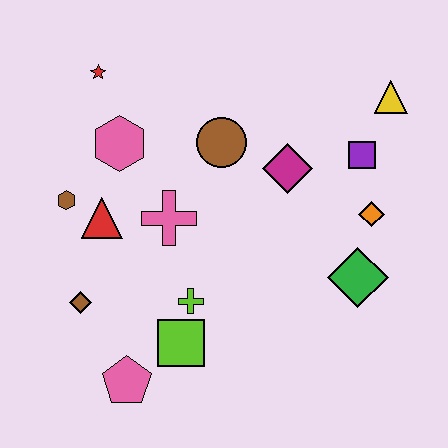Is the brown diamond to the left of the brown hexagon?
No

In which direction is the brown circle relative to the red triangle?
The brown circle is to the right of the red triangle.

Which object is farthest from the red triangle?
The yellow triangle is farthest from the red triangle.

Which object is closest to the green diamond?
The orange diamond is closest to the green diamond.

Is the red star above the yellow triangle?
Yes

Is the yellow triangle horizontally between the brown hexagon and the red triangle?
No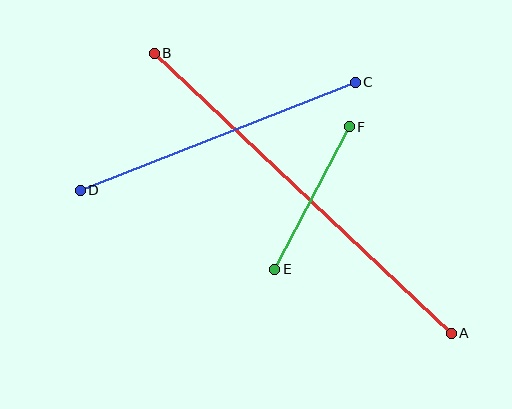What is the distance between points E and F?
The distance is approximately 161 pixels.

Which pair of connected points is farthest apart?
Points A and B are farthest apart.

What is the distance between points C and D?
The distance is approximately 295 pixels.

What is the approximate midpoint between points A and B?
The midpoint is at approximately (303, 193) pixels.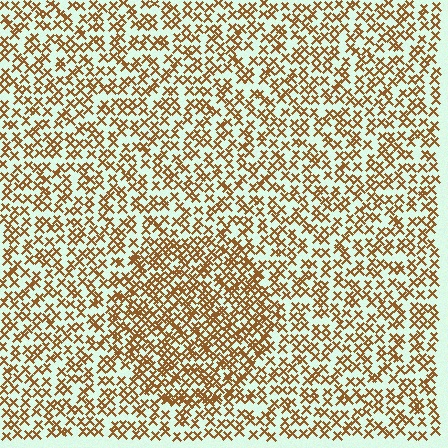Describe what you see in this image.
The image contains small brown elements arranged at two different densities. A circle-shaped region is visible where the elements are more densely packed than the surrounding area.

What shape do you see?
I see a circle.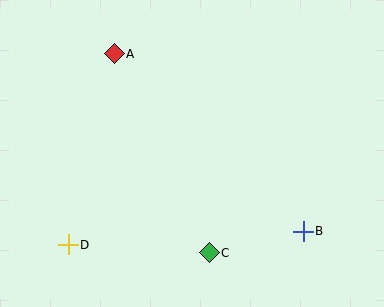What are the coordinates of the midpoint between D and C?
The midpoint between D and C is at (139, 249).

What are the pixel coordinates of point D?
Point D is at (68, 245).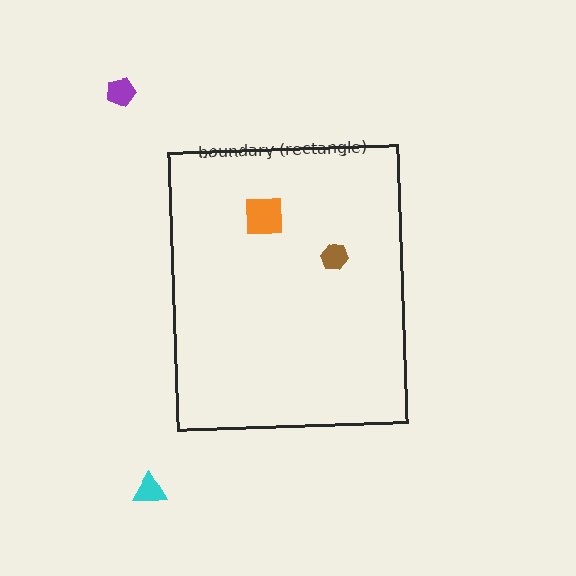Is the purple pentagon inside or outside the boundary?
Outside.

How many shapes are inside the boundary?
2 inside, 2 outside.